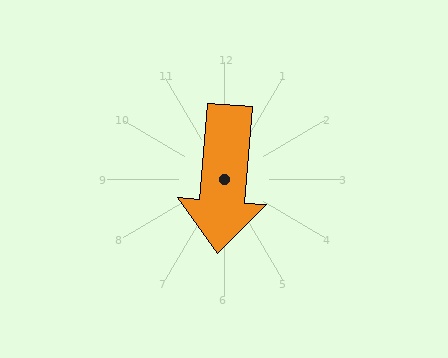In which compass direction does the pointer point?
South.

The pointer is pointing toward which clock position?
Roughly 6 o'clock.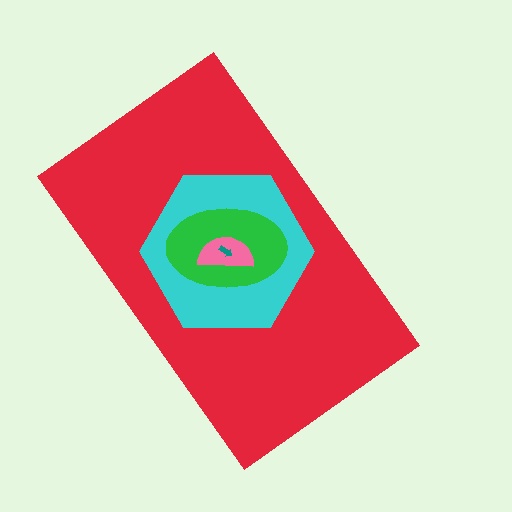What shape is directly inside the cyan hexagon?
The green ellipse.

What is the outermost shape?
The red rectangle.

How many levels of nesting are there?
5.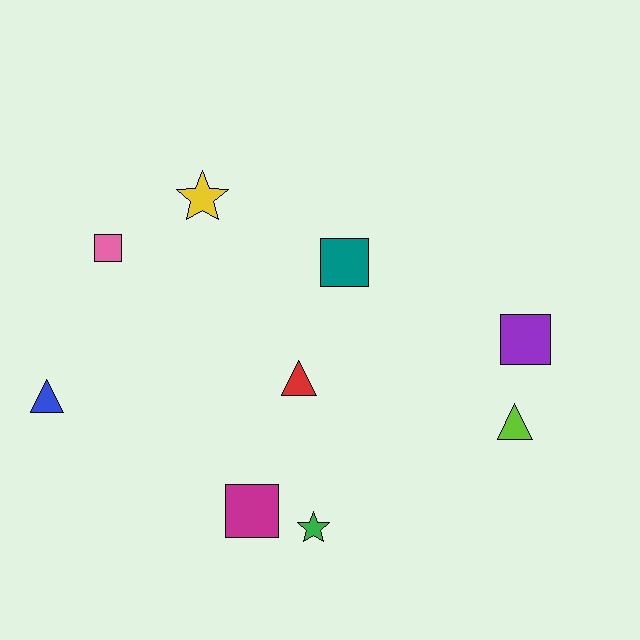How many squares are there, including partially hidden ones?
There are 4 squares.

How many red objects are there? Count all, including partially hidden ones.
There is 1 red object.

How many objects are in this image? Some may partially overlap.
There are 9 objects.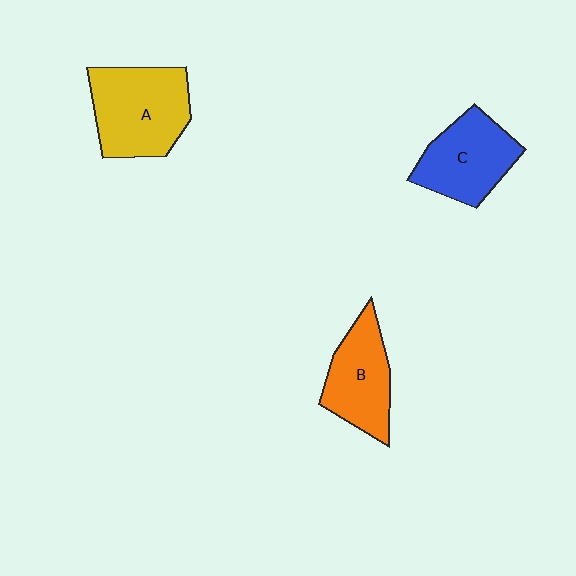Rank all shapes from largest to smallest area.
From largest to smallest: A (yellow), C (blue), B (orange).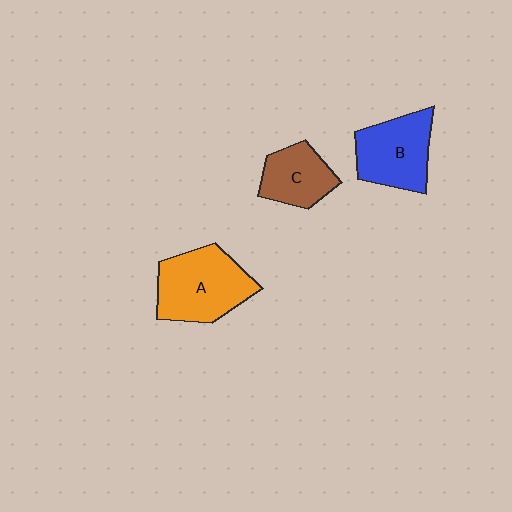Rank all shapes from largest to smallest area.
From largest to smallest: A (orange), B (blue), C (brown).